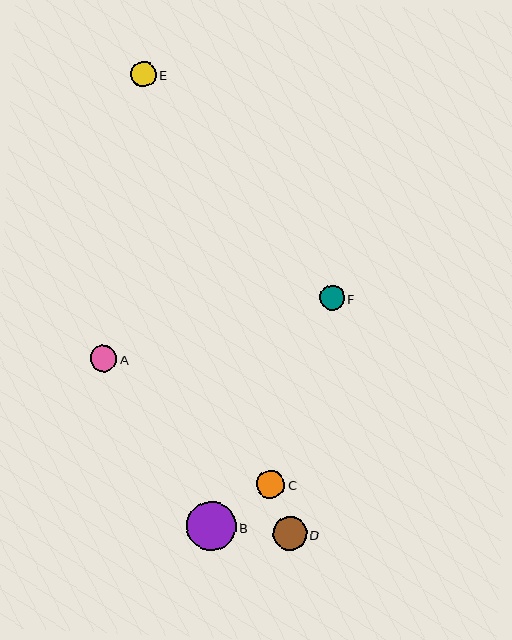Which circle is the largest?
Circle B is the largest with a size of approximately 49 pixels.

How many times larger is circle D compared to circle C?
Circle D is approximately 1.2 times the size of circle C.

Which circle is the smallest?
Circle E is the smallest with a size of approximately 25 pixels.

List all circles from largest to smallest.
From largest to smallest: B, D, C, A, F, E.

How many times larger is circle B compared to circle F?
Circle B is approximately 1.9 times the size of circle F.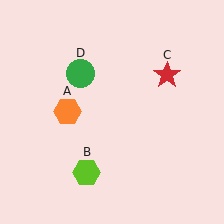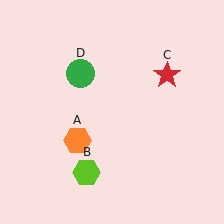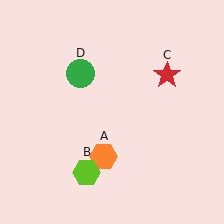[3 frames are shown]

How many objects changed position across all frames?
1 object changed position: orange hexagon (object A).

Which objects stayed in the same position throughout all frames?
Lime hexagon (object B) and red star (object C) and green circle (object D) remained stationary.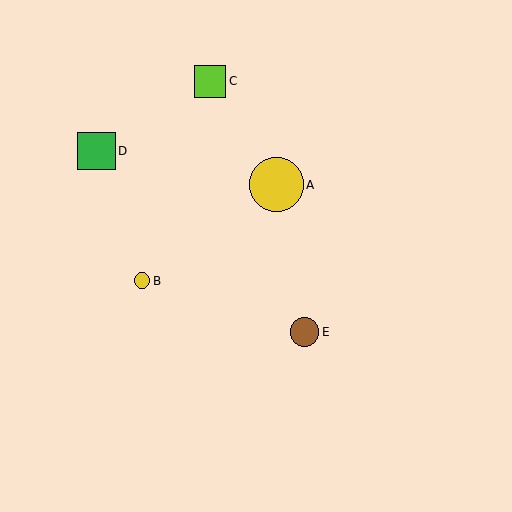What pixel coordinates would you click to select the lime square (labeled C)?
Click at (210, 81) to select the lime square C.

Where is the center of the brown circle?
The center of the brown circle is at (305, 332).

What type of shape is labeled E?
Shape E is a brown circle.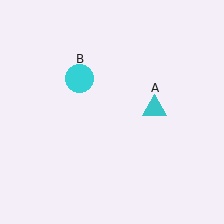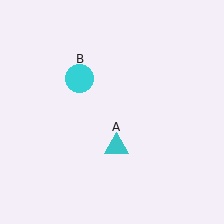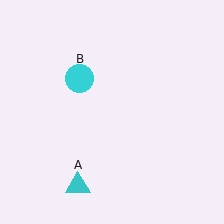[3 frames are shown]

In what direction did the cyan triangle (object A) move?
The cyan triangle (object A) moved down and to the left.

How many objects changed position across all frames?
1 object changed position: cyan triangle (object A).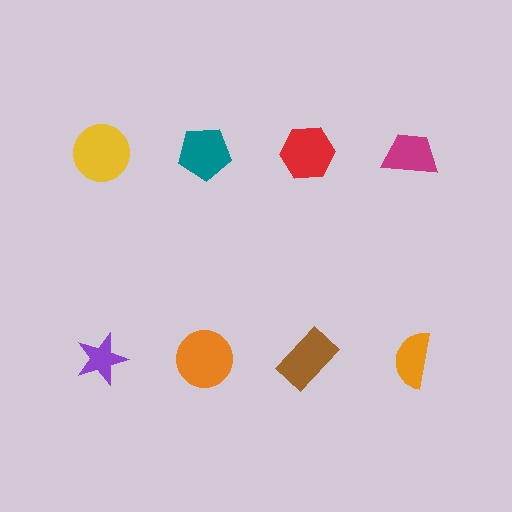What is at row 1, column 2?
A teal pentagon.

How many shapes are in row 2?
4 shapes.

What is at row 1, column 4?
A magenta trapezoid.